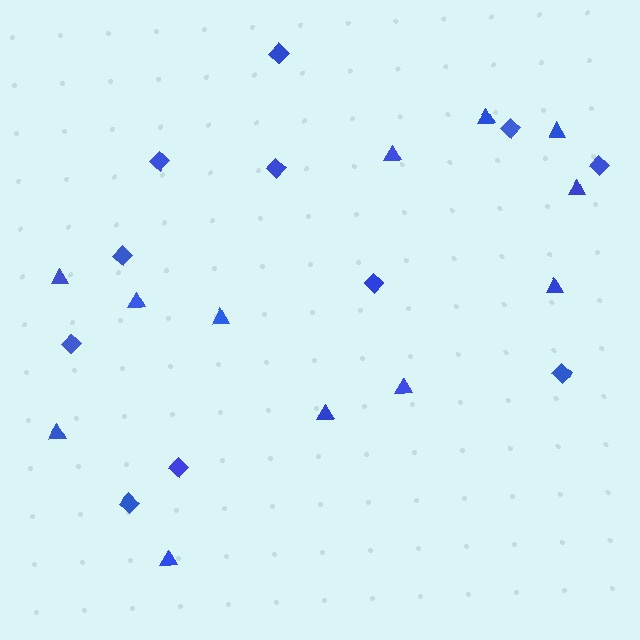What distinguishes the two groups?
There are 2 groups: one group of triangles (12) and one group of diamonds (11).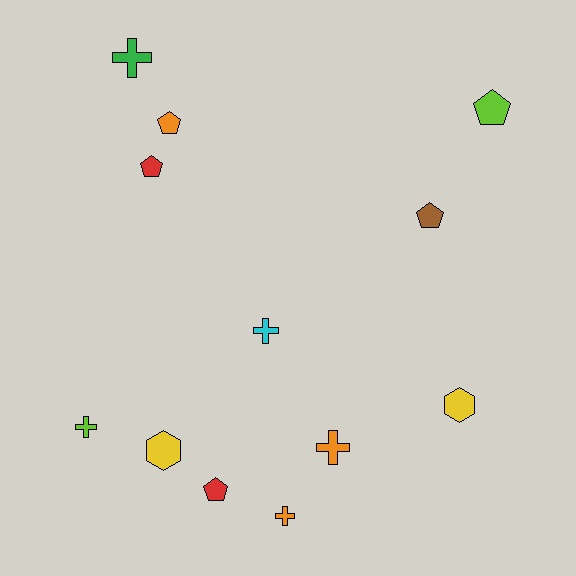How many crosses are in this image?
There are 5 crosses.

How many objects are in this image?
There are 12 objects.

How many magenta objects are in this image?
There are no magenta objects.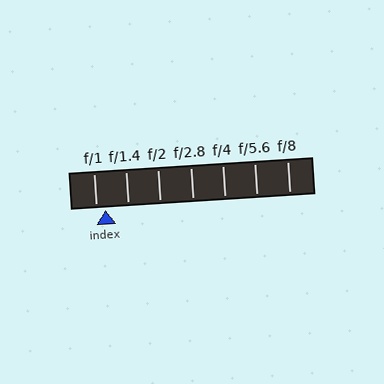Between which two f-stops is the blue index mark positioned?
The index mark is between f/1 and f/1.4.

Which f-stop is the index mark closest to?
The index mark is closest to f/1.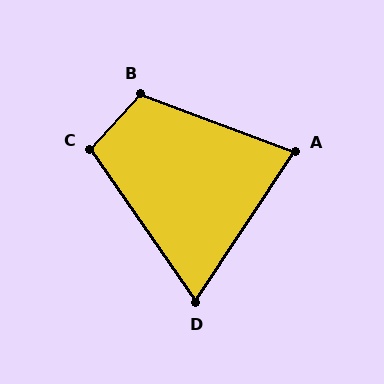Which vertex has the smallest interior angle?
D, at approximately 68 degrees.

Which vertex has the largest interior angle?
B, at approximately 112 degrees.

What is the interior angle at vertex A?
Approximately 77 degrees (acute).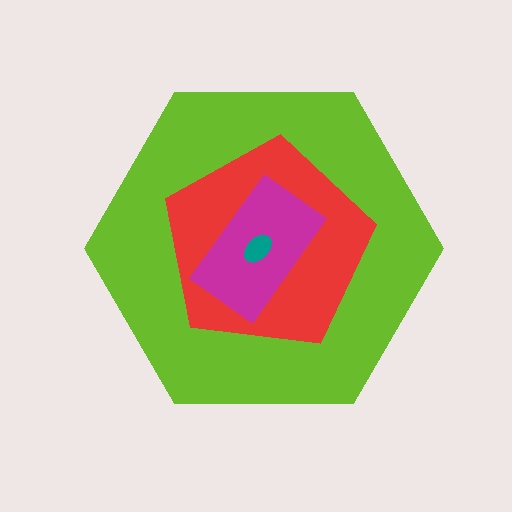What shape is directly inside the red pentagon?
The magenta rectangle.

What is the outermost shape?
The lime hexagon.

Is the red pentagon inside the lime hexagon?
Yes.